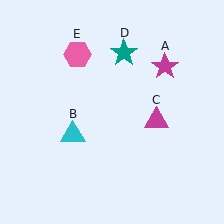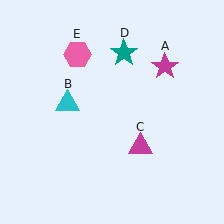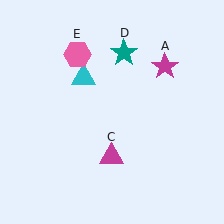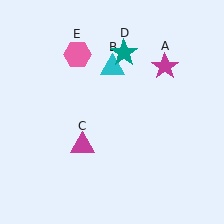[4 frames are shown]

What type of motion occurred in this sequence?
The cyan triangle (object B), magenta triangle (object C) rotated clockwise around the center of the scene.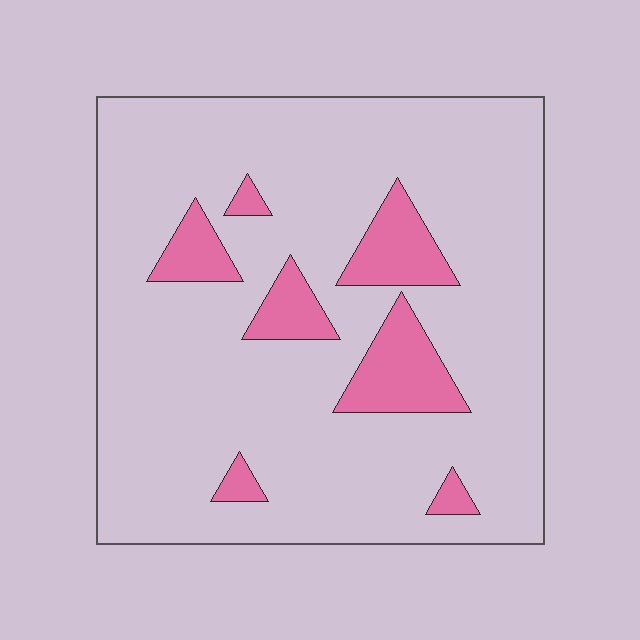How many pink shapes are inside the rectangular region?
7.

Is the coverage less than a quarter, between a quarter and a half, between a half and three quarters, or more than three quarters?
Less than a quarter.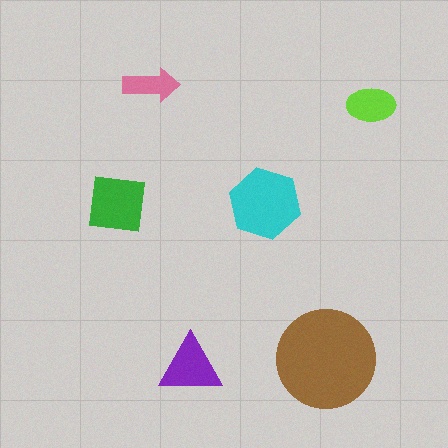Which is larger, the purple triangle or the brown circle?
The brown circle.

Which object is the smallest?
The pink arrow.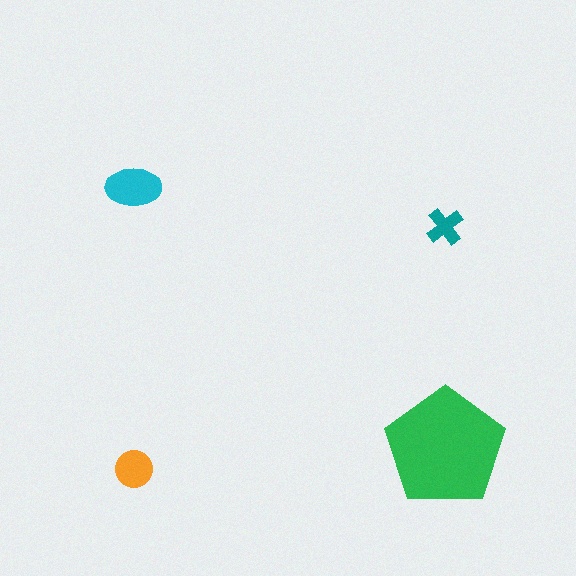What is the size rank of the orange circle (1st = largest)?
3rd.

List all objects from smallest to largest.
The teal cross, the orange circle, the cyan ellipse, the green pentagon.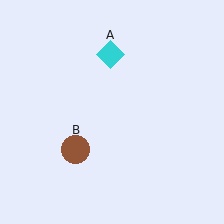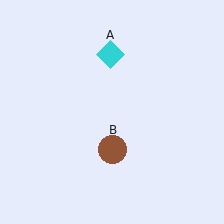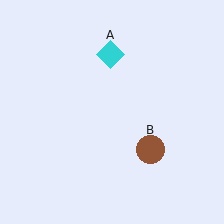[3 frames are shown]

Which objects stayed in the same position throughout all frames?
Cyan diamond (object A) remained stationary.